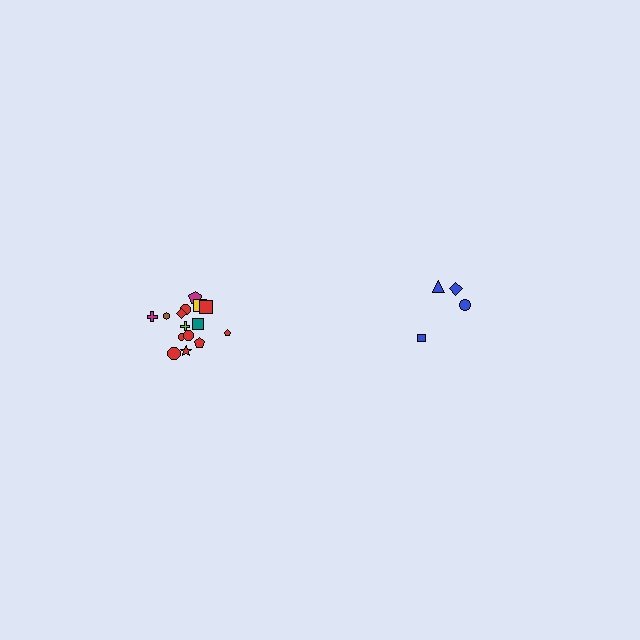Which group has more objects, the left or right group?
The left group.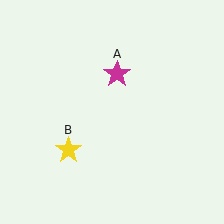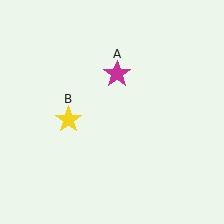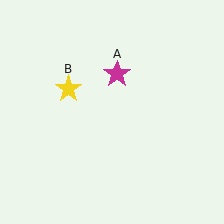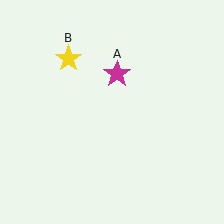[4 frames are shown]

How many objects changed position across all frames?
1 object changed position: yellow star (object B).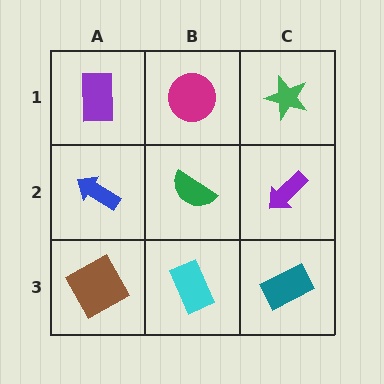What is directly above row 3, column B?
A green semicircle.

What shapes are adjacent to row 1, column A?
A blue arrow (row 2, column A), a magenta circle (row 1, column B).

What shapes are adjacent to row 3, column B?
A green semicircle (row 2, column B), a brown square (row 3, column A), a teal rectangle (row 3, column C).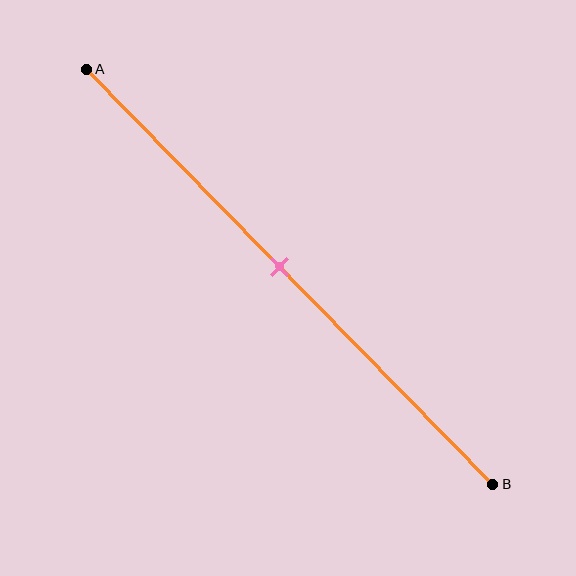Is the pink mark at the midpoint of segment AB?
Yes, the mark is approximately at the midpoint.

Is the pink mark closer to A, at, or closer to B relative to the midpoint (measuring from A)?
The pink mark is approximately at the midpoint of segment AB.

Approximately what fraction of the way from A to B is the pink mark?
The pink mark is approximately 50% of the way from A to B.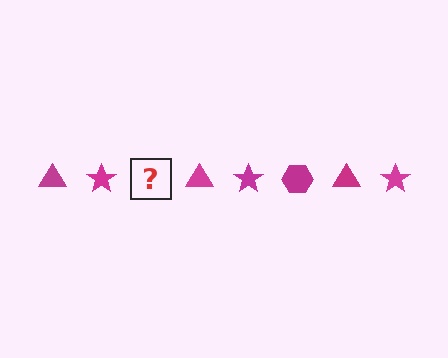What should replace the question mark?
The question mark should be replaced with a magenta hexagon.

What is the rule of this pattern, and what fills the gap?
The rule is that the pattern cycles through triangle, star, hexagon shapes in magenta. The gap should be filled with a magenta hexagon.